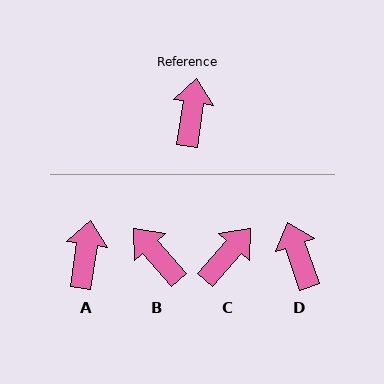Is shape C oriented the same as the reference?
No, it is off by about 33 degrees.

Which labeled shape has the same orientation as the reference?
A.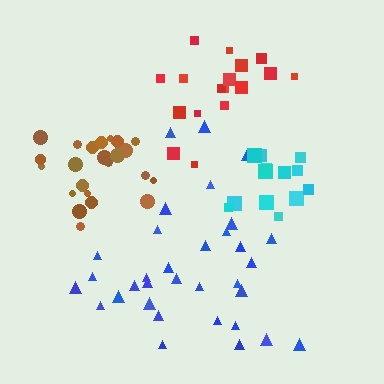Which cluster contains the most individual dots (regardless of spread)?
Blue (33).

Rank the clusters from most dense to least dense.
brown, cyan, red, blue.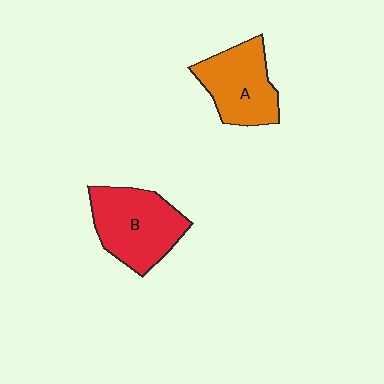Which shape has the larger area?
Shape B (red).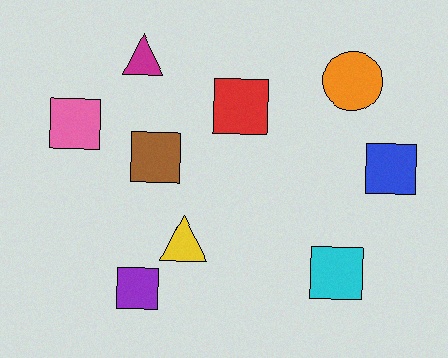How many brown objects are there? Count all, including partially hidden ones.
There is 1 brown object.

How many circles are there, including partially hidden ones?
There is 1 circle.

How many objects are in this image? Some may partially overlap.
There are 9 objects.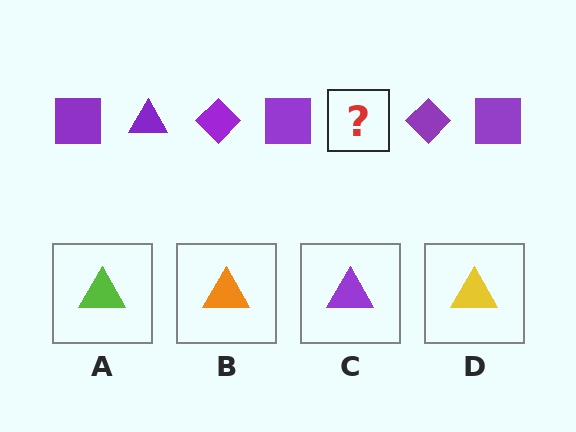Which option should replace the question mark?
Option C.